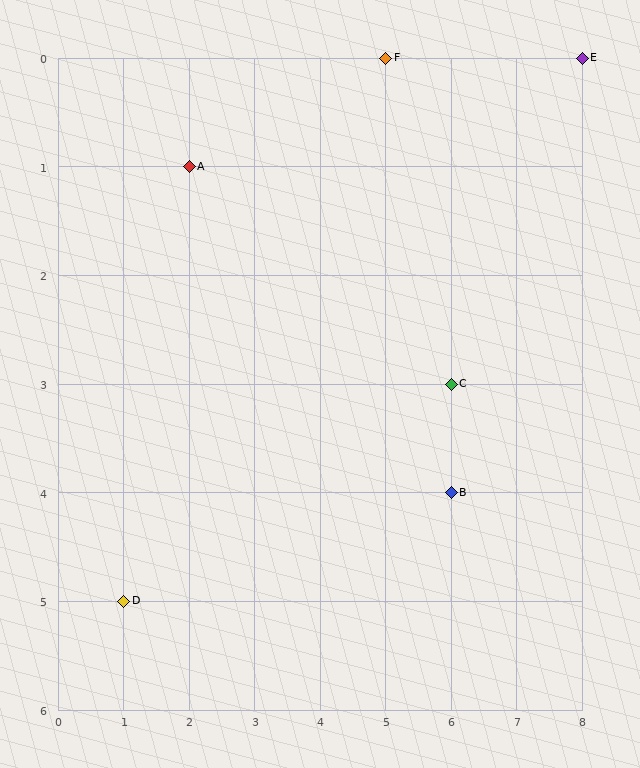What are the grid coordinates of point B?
Point B is at grid coordinates (6, 4).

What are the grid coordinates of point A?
Point A is at grid coordinates (2, 1).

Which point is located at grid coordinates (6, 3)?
Point C is at (6, 3).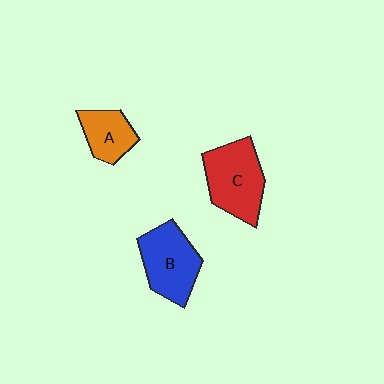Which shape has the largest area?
Shape C (red).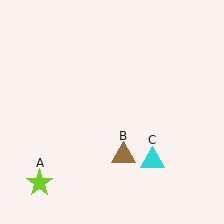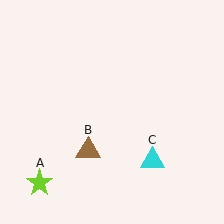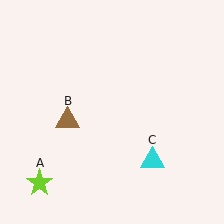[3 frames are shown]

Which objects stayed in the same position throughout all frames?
Lime star (object A) and cyan triangle (object C) remained stationary.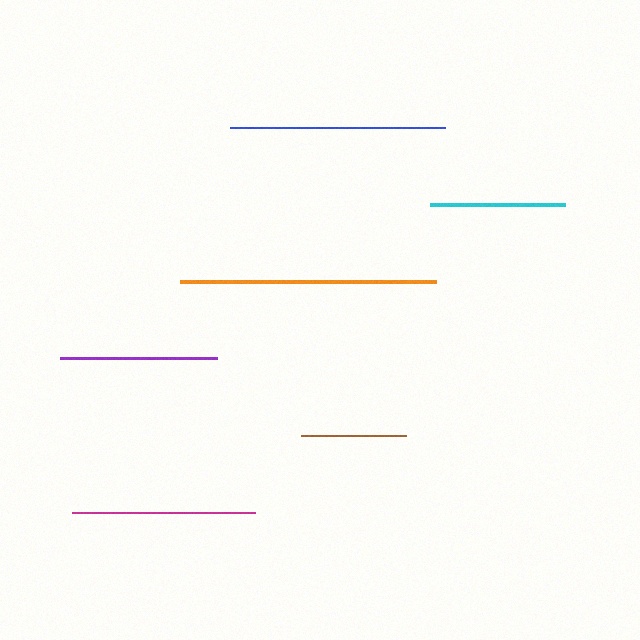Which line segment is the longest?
The orange line is the longest at approximately 256 pixels.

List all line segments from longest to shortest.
From longest to shortest: orange, blue, magenta, purple, cyan, brown.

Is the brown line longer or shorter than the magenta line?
The magenta line is longer than the brown line.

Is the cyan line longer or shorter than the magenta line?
The magenta line is longer than the cyan line.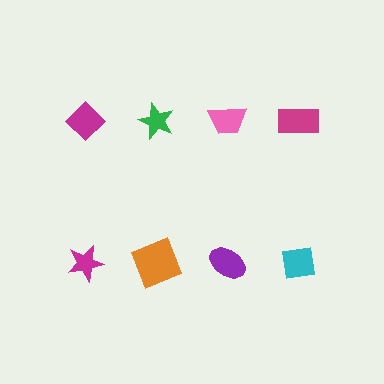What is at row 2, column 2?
An orange square.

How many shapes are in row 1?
4 shapes.